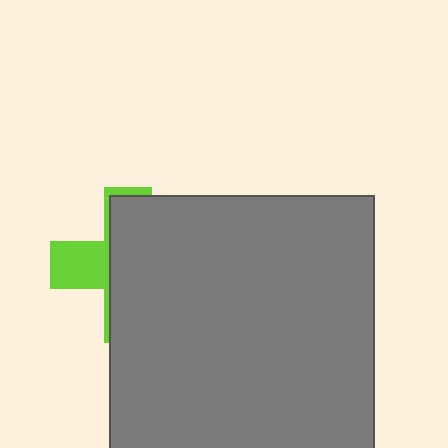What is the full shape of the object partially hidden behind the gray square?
The partially hidden object is a lime cross.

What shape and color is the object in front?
The object in front is a gray square.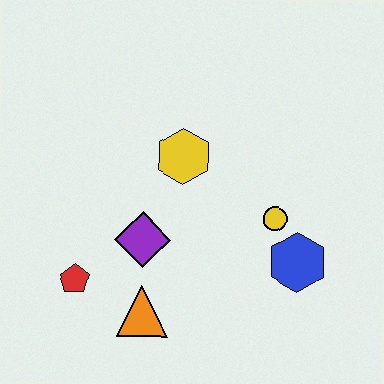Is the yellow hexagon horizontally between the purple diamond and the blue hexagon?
Yes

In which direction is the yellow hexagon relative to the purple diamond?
The yellow hexagon is above the purple diamond.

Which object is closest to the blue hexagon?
The yellow circle is closest to the blue hexagon.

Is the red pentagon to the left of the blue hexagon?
Yes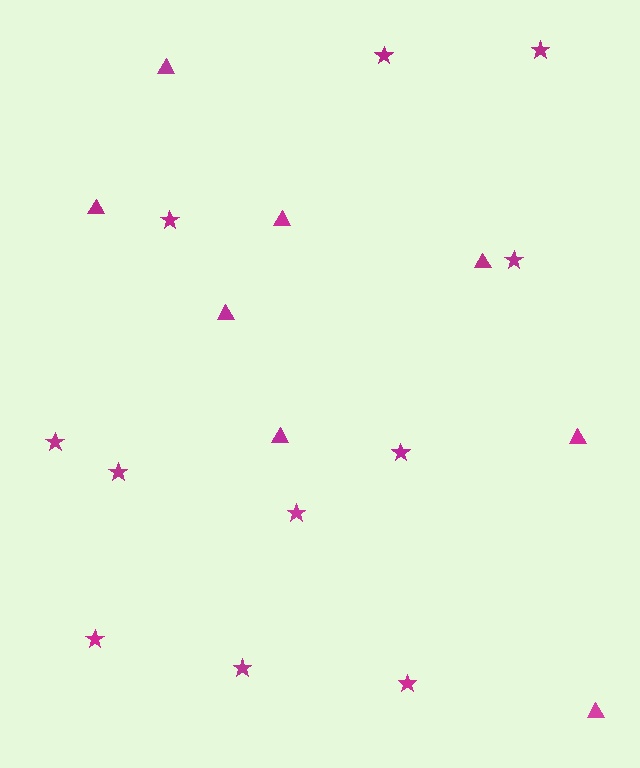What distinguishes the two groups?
There are 2 groups: one group of stars (11) and one group of triangles (8).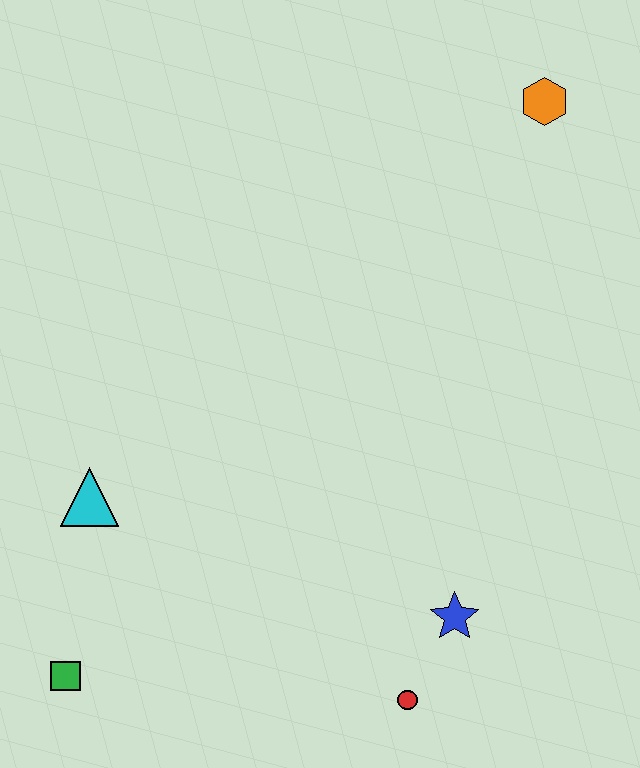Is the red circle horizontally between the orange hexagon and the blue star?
No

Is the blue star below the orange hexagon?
Yes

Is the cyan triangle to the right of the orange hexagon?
No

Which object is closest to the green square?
The cyan triangle is closest to the green square.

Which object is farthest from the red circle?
The orange hexagon is farthest from the red circle.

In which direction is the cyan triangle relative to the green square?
The cyan triangle is above the green square.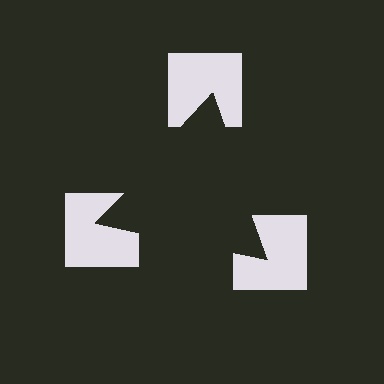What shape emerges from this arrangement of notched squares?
An illusory triangle — its edges are inferred from the aligned wedge cuts in the notched squares, not physically drawn.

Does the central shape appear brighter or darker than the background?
It typically appears slightly darker than the background, even though no actual brightness change is drawn.